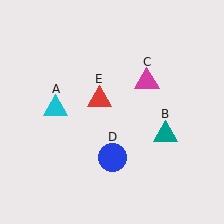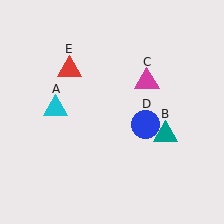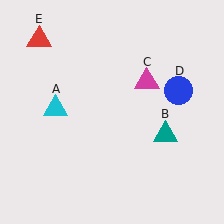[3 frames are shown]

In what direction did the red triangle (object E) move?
The red triangle (object E) moved up and to the left.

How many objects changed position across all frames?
2 objects changed position: blue circle (object D), red triangle (object E).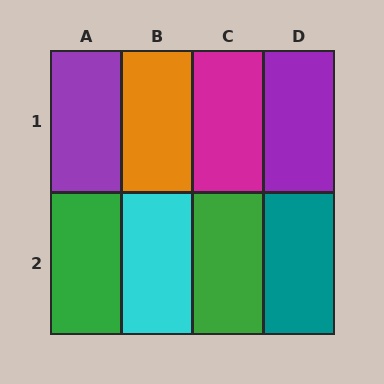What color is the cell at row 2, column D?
Teal.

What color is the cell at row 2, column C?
Green.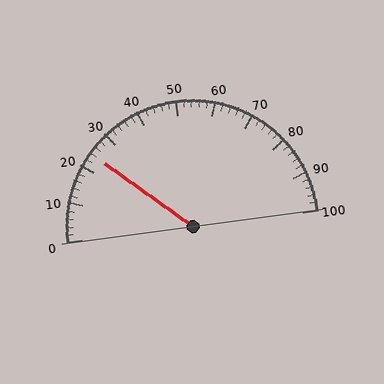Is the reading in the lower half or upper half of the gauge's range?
The reading is in the lower half of the range (0 to 100).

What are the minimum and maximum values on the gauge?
The gauge ranges from 0 to 100.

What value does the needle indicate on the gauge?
The needle indicates approximately 24.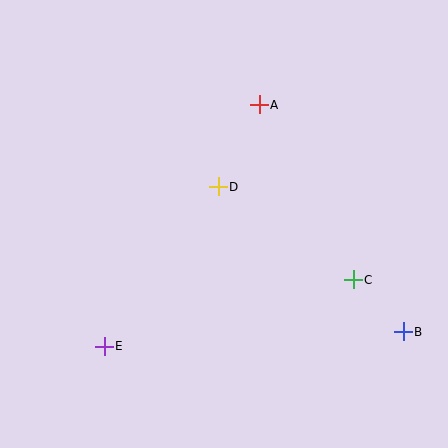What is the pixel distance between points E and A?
The distance between E and A is 287 pixels.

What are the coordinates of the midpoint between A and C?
The midpoint between A and C is at (306, 192).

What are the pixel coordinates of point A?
Point A is at (259, 105).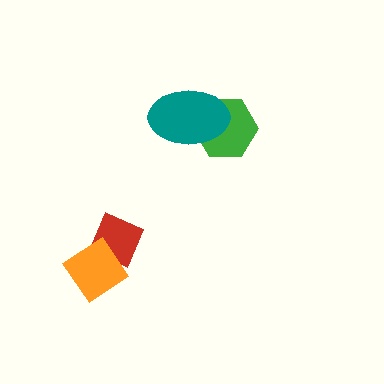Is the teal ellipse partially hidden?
No, no other shape covers it.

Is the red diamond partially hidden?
Yes, it is partially covered by another shape.